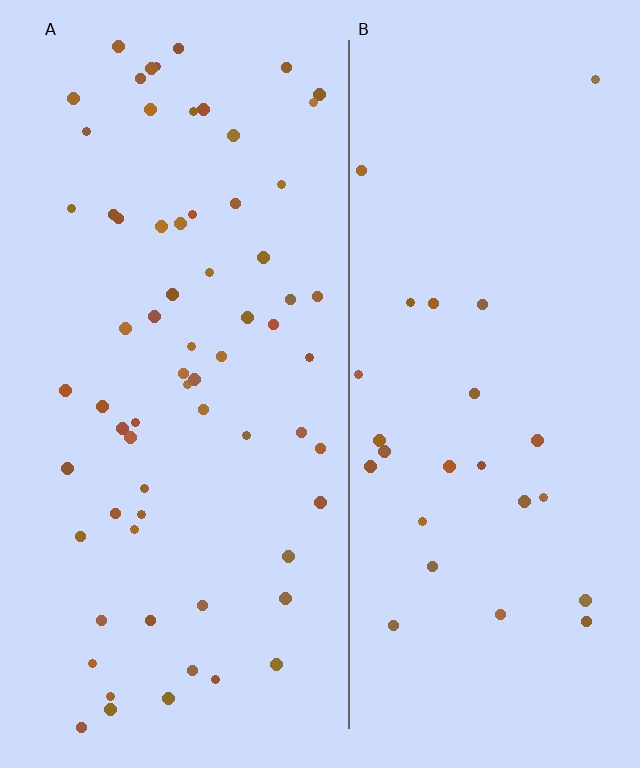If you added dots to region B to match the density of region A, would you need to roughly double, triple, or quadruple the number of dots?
Approximately triple.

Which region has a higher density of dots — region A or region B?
A (the left).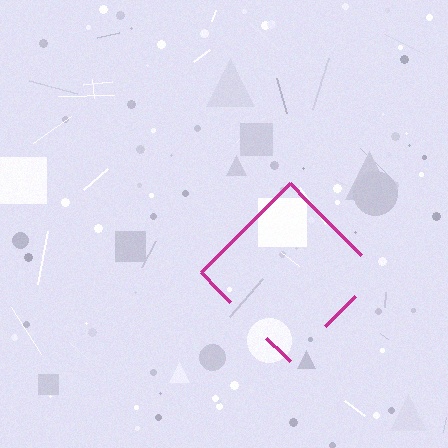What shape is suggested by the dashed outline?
The dashed outline suggests a diamond.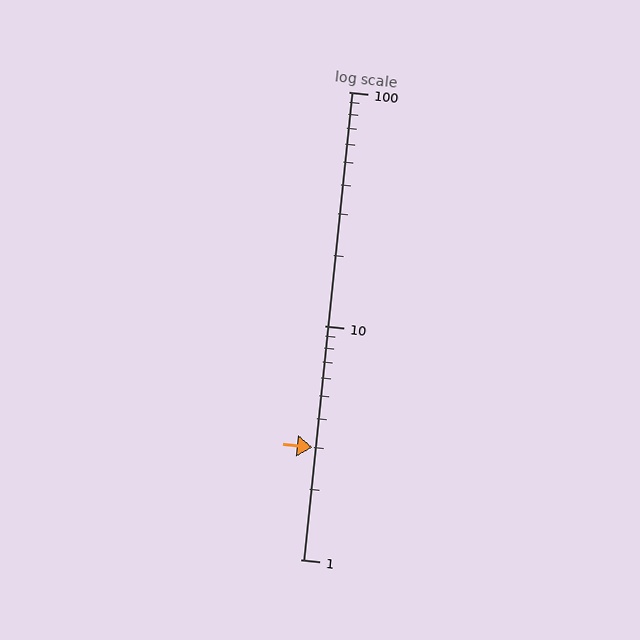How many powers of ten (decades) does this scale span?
The scale spans 2 decades, from 1 to 100.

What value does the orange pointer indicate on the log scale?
The pointer indicates approximately 3.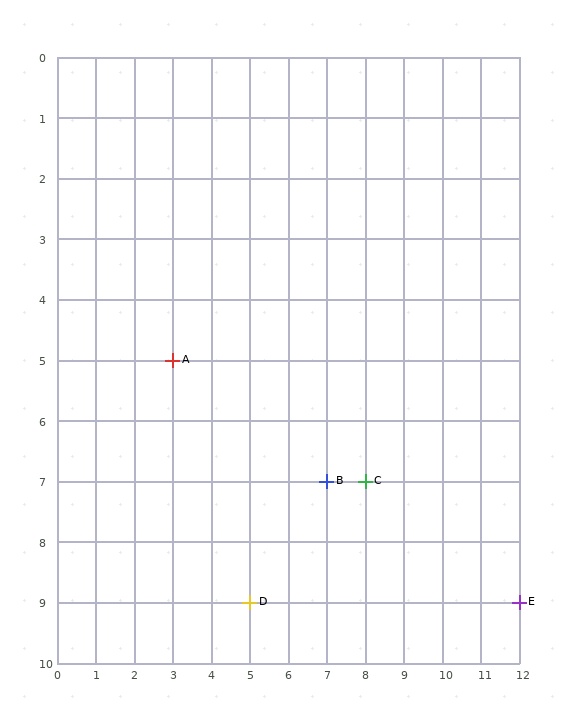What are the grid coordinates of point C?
Point C is at grid coordinates (8, 7).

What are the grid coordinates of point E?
Point E is at grid coordinates (12, 9).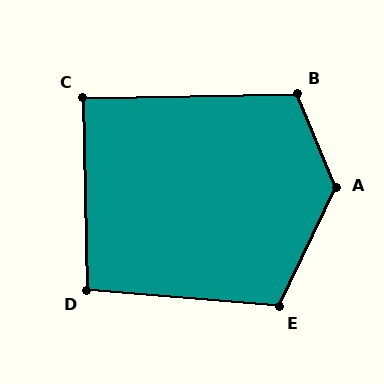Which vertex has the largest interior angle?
A, at approximately 132 degrees.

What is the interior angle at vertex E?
Approximately 110 degrees (obtuse).